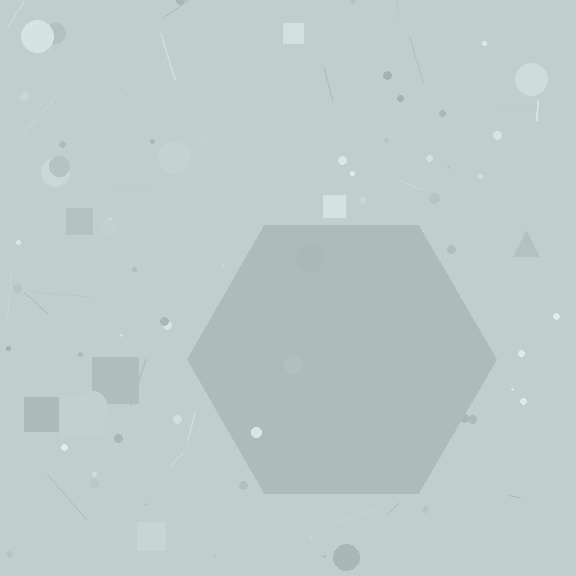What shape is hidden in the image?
A hexagon is hidden in the image.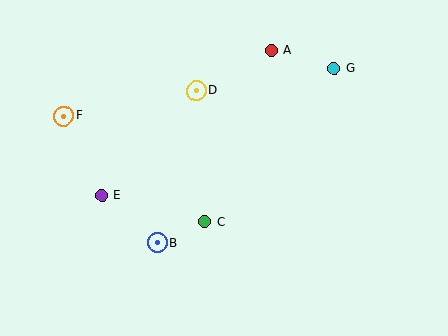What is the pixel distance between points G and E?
The distance between G and E is 265 pixels.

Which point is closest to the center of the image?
Point C at (205, 222) is closest to the center.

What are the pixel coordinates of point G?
Point G is at (334, 68).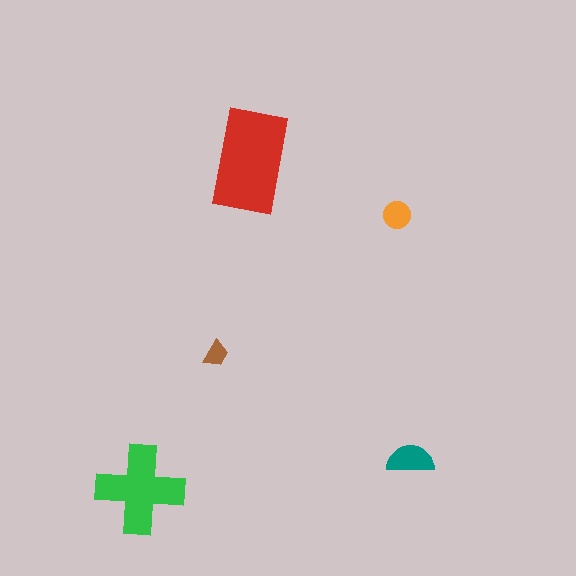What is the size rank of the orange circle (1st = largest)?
4th.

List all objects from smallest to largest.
The brown trapezoid, the orange circle, the teal semicircle, the green cross, the red rectangle.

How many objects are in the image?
There are 5 objects in the image.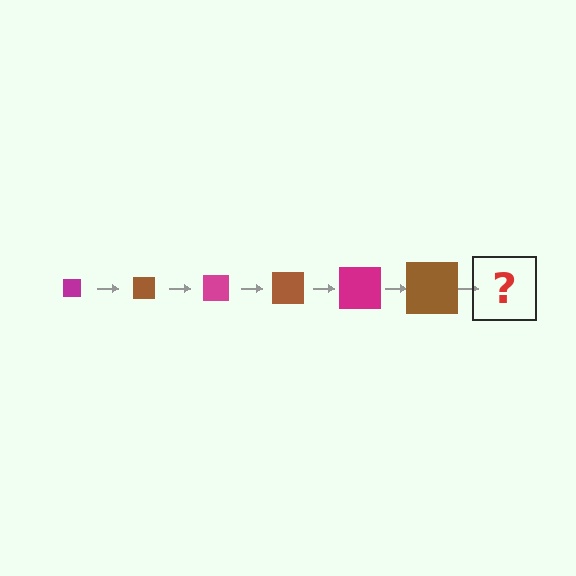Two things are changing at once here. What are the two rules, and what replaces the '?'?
The two rules are that the square grows larger each step and the color cycles through magenta and brown. The '?' should be a magenta square, larger than the previous one.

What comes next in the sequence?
The next element should be a magenta square, larger than the previous one.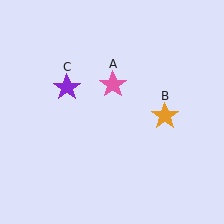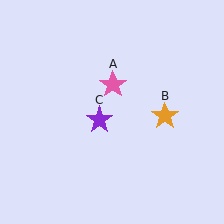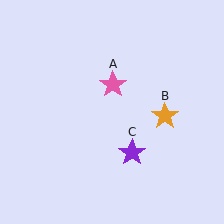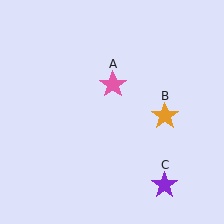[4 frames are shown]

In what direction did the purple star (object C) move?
The purple star (object C) moved down and to the right.